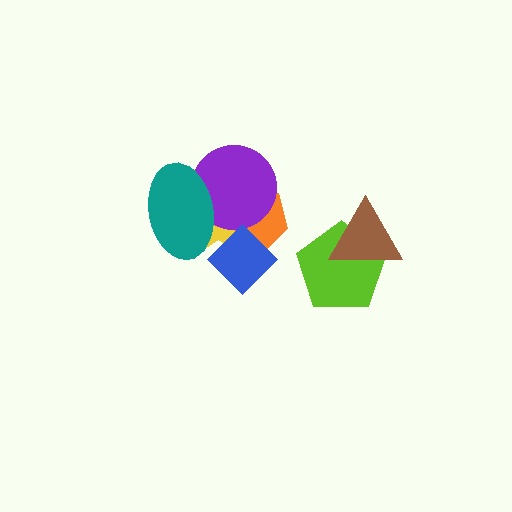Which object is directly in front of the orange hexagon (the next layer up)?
The yellow star is directly in front of the orange hexagon.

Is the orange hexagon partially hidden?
Yes, it is partially covered by another shape.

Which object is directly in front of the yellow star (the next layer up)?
The purple circle is directly in front of the yellow star.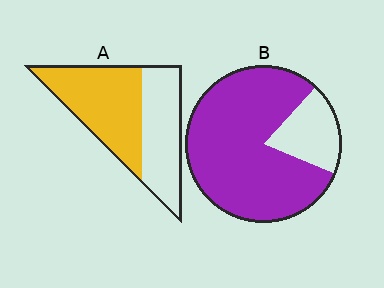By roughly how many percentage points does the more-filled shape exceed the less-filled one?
By roughly 25 percentage points (B over A).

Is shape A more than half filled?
Yes.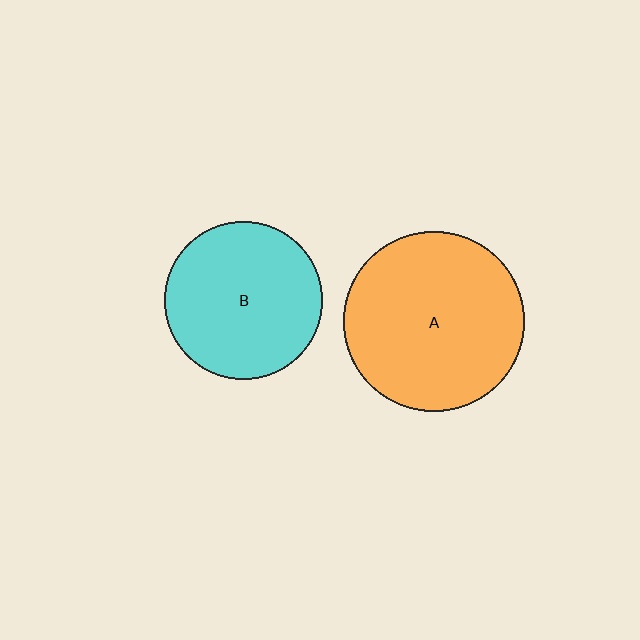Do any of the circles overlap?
No, none of the circles overlap.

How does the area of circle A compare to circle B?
Approximately 1.3 times.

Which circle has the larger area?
Circle A (orange).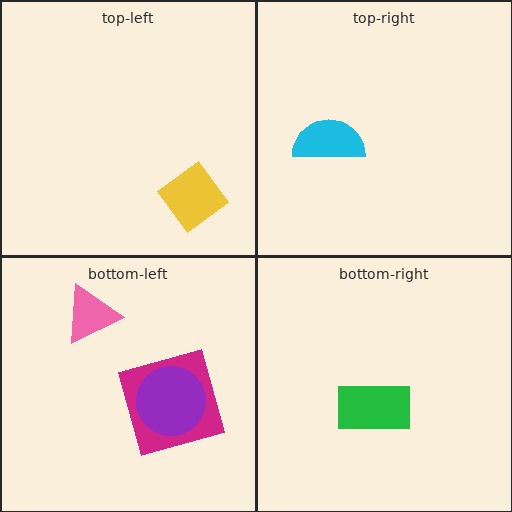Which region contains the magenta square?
The bottom-left region.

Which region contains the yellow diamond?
The top-left region.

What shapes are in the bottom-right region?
The green rectangle.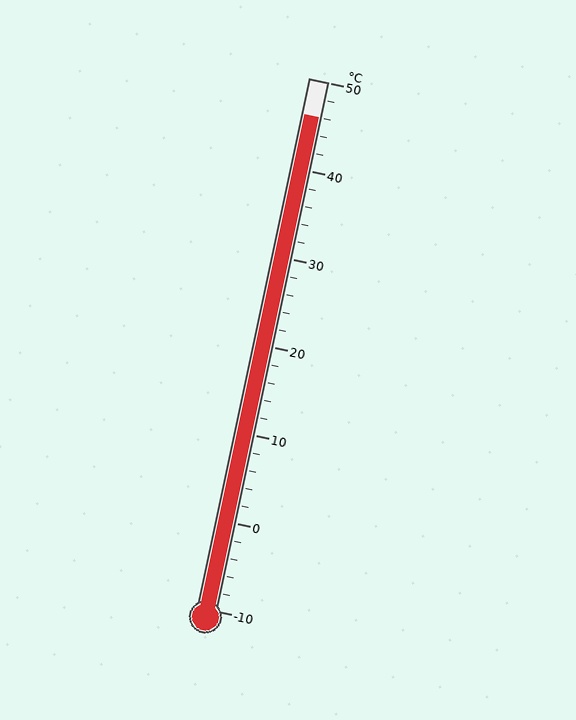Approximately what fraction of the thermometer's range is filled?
The thermometer is filled to approximately 95% of its range.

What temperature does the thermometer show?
The thermometer shows approximately 46°C.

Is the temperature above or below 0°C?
The temperature is above 0°C.